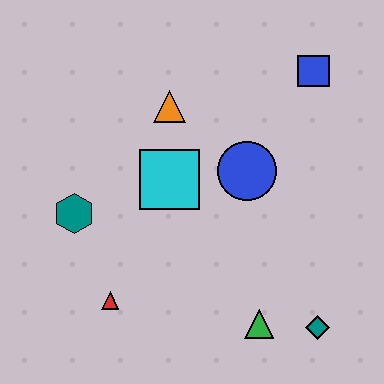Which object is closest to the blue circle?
The cyan square is closest to the blue circle.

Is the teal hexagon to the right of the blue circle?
No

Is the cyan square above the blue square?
No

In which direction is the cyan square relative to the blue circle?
The cyan square is to the left of the blue circle.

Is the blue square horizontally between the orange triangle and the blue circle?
No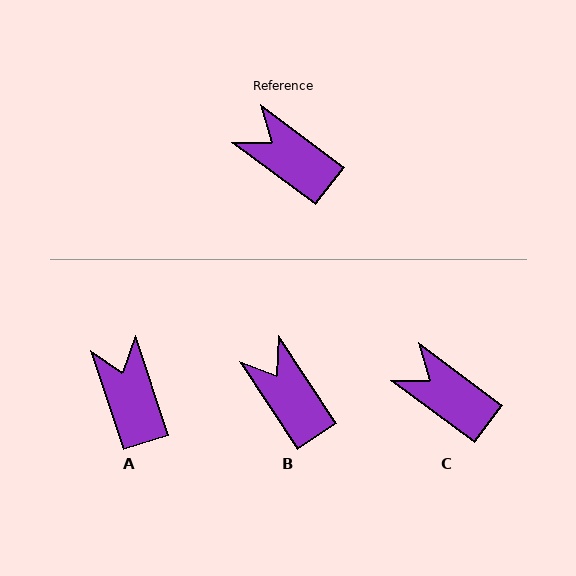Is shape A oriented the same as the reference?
No, it is off by about 35 degrees.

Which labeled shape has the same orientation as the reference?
C.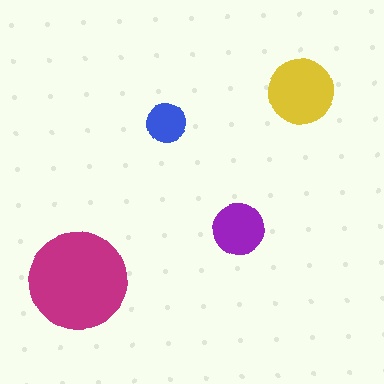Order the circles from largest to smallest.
the magenta one, the yellow one, the purple one, the blue one.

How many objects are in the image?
There are 4 objects in the image.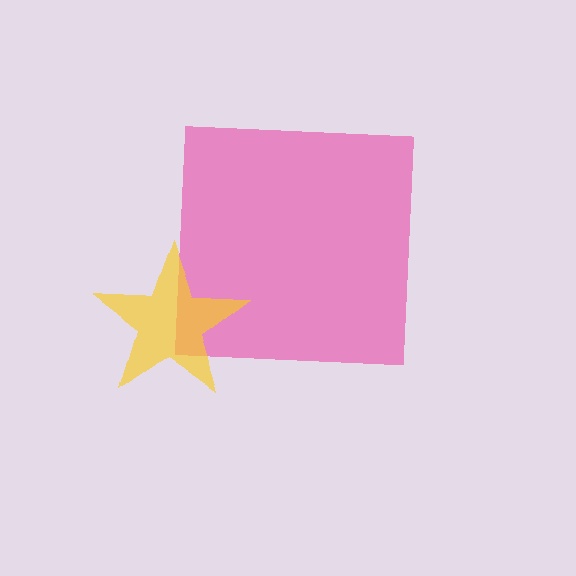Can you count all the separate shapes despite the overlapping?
Yes, there are 2 separate shapes.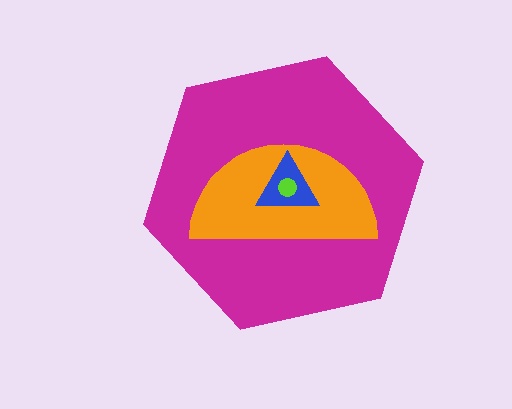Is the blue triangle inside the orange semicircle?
Yes.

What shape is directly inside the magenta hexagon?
The orange semicircle.